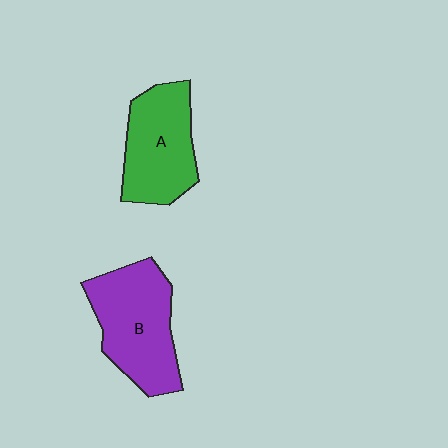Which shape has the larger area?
Shape B (purple).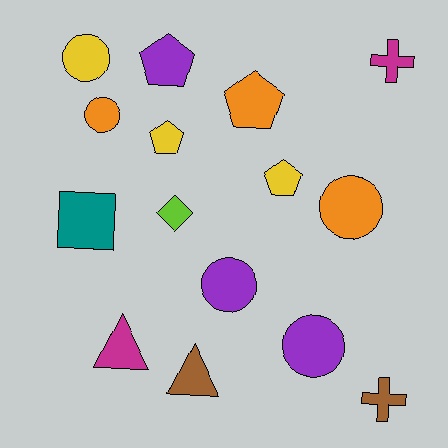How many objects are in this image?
There are 15 objects.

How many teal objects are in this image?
There is 1 teal object.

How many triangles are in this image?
There are 2 triangles.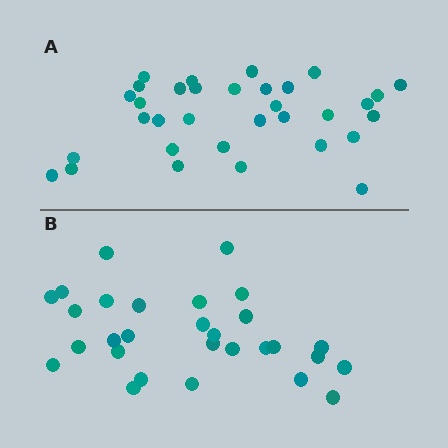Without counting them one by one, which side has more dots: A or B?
Region A (the top region) has more dots.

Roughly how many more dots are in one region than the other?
Region A has about 4 more dots than region B.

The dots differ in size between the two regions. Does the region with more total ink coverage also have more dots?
No. Region B has more total ink coverage because its dots are larger, but region A actually contains more individual dots. Total area can be misleading — the number of items is what matters here.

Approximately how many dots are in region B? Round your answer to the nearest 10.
About 30 dots. (The exact count is 29, which rounds to 30.)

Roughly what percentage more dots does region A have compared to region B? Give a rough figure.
About 15% more.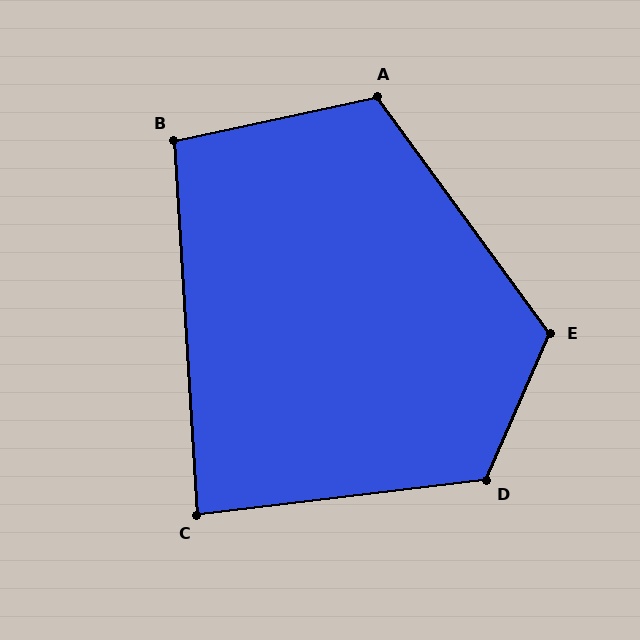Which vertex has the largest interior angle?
D, at approximately 121 degrees.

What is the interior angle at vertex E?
Approximately 120 degrees (obtuse).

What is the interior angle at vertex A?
Approximately 114 degrees (obtuse).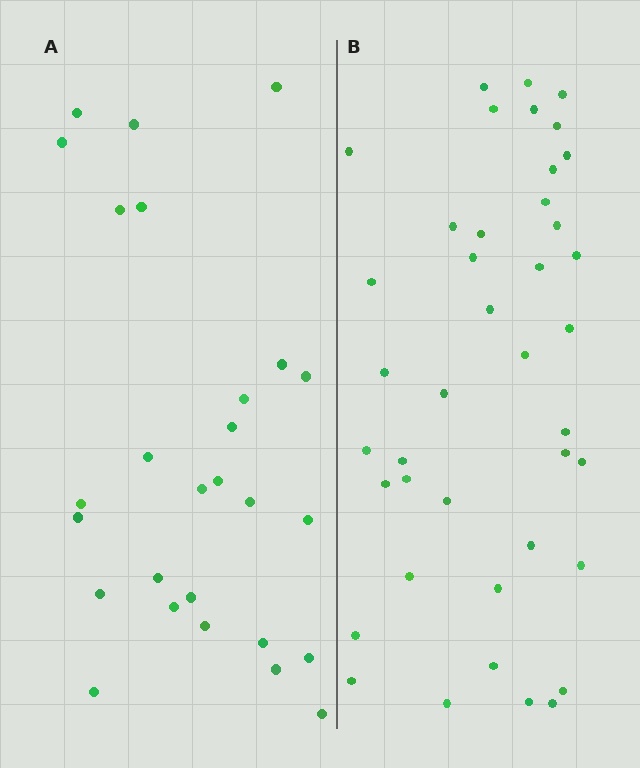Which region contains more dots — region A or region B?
Region B (the right region) has more dots.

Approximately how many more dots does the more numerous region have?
Region B has approximately 15 more dots than region A.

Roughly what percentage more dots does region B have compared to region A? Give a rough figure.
About 50% more.